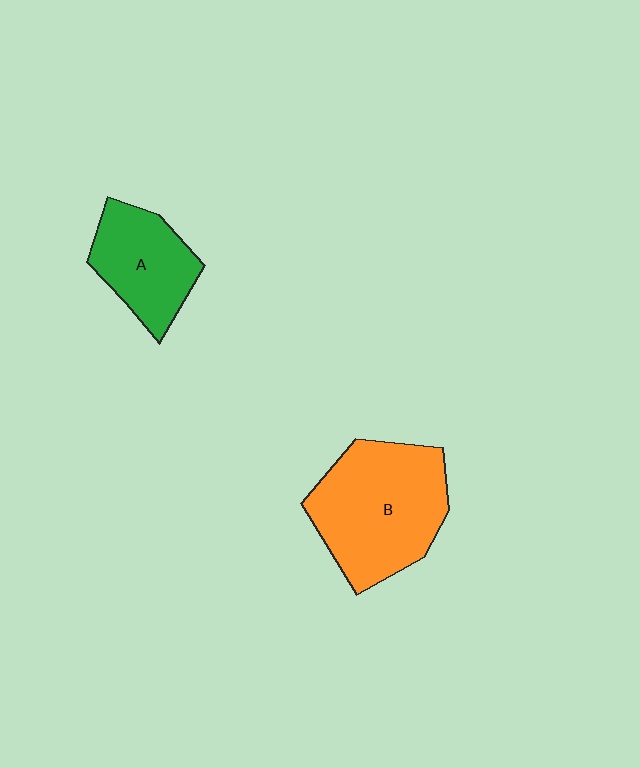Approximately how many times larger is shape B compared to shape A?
Approximately 1.6 times.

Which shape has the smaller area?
Shape A (green).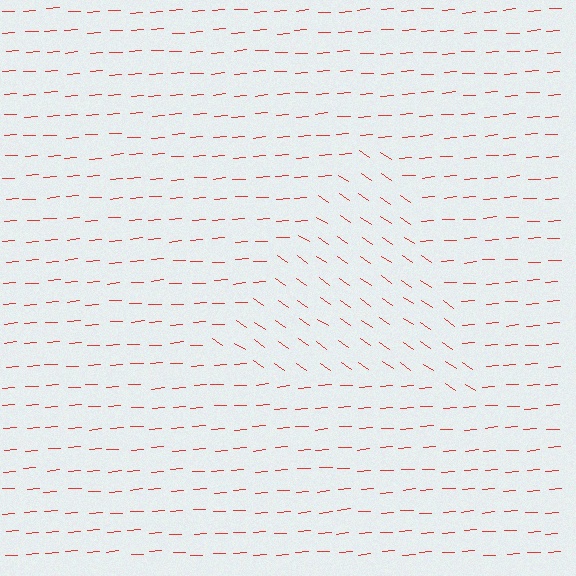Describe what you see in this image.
The image is filled with small red line segments. A triangle region in the image has lines oriented differently from the surrounding lines, creating a visible texture boundary.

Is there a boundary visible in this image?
Yes, there is a texture boundary formed by a change in line orientation.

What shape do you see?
I see a triangle.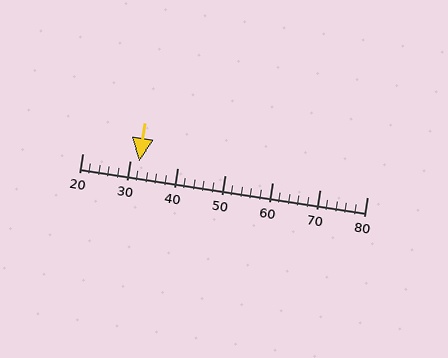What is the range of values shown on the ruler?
The ruler shows values from 20 to 80.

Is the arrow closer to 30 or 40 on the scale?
The arrow is closer to 30.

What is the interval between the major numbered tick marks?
The major tick marks are spaced 10 units apart.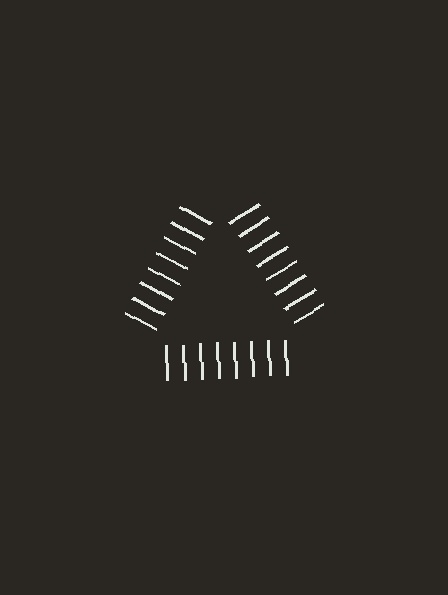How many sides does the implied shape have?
3 sides — the line-ends trace a triangle.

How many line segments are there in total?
24 — 8 along each of the 3 edges.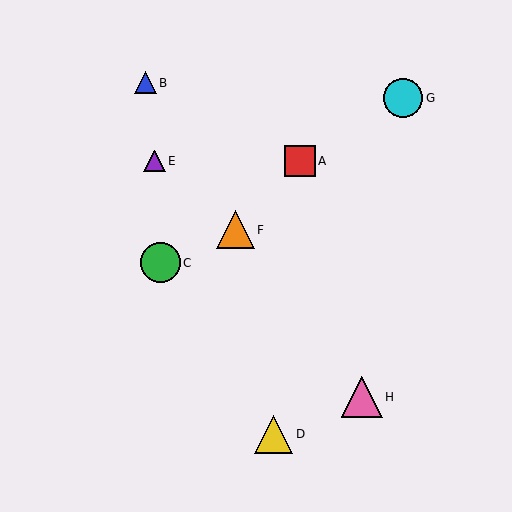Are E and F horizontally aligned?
No, E is at y≈161 and F is at y≈230.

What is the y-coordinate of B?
Object B is at y≈83.